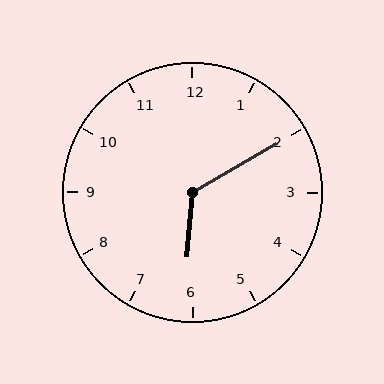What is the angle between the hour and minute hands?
Approximately 125 degrees.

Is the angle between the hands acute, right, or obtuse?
It is obtuse.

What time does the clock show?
6:10.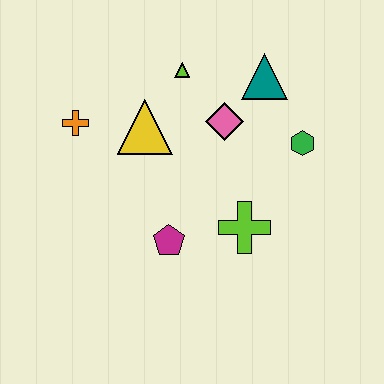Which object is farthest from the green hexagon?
The orange cross is farthest from the green hexagon.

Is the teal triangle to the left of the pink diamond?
No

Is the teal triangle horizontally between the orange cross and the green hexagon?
Yes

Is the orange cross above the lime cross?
Yes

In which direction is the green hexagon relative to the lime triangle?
The green hexagon is to the right of the lime triangle.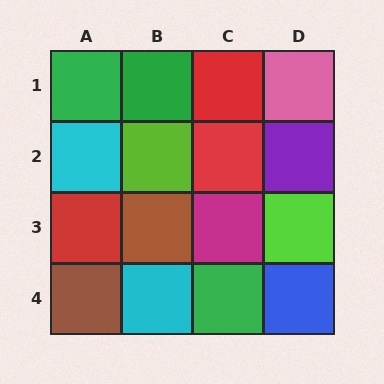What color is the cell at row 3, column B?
Brown.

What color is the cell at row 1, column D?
Pink.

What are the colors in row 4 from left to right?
Brown, cyan, green, blue.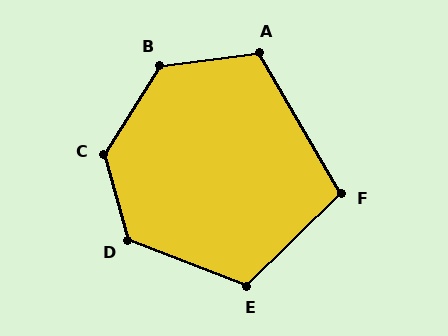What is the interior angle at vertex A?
Approximately 113 degrees (obtuse).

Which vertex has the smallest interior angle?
F, at approximately 104 degrees.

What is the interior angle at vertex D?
Approximately 126 degrees (obtuse).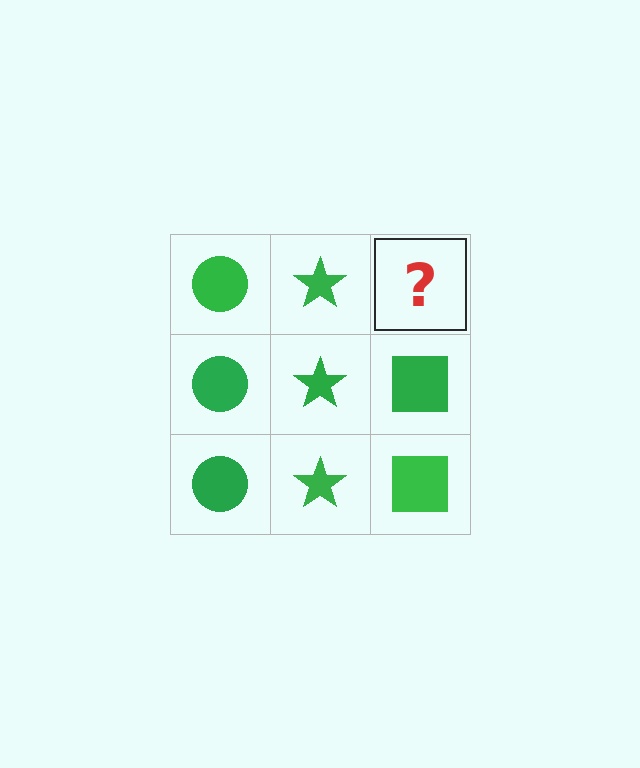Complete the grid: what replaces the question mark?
The question mark should be replaced with a green square.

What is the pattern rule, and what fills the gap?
The rule is that each column has a consistent shape. The gap should be filled with a green square.